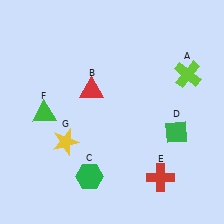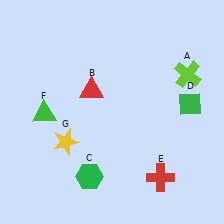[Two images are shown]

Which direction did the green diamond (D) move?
The green diamond (D) moved up.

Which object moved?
The green diamond (D) moved up.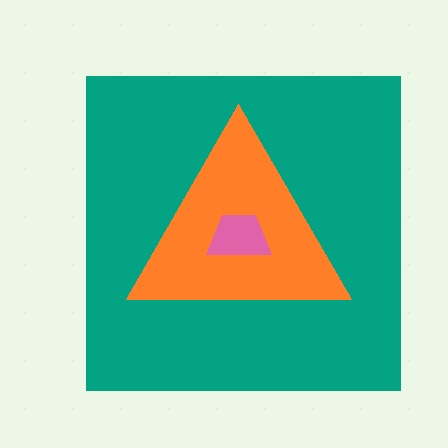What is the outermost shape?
The teal square.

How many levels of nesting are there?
3.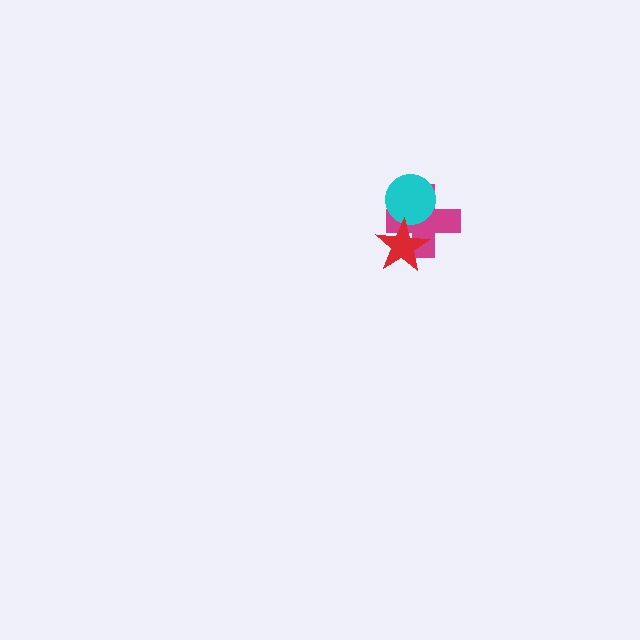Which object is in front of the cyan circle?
The red star is in front of the cyan circle.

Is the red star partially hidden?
No, no other shape covers it.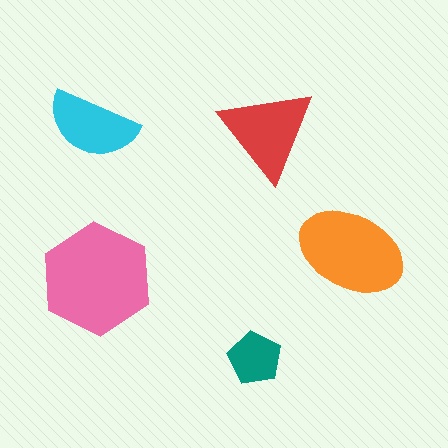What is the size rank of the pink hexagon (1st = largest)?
1st.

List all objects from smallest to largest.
The teal pentagon, the cyan semicircle, the red triangle, the orange ellipse, the pink hexagon.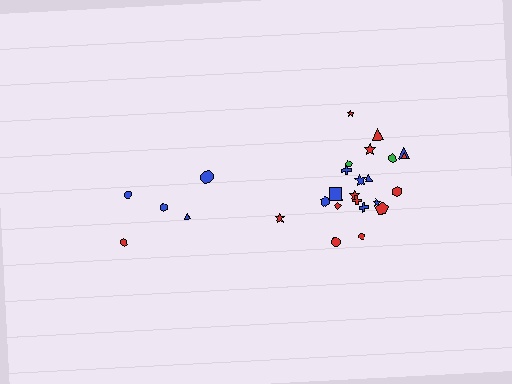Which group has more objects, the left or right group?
The right group.